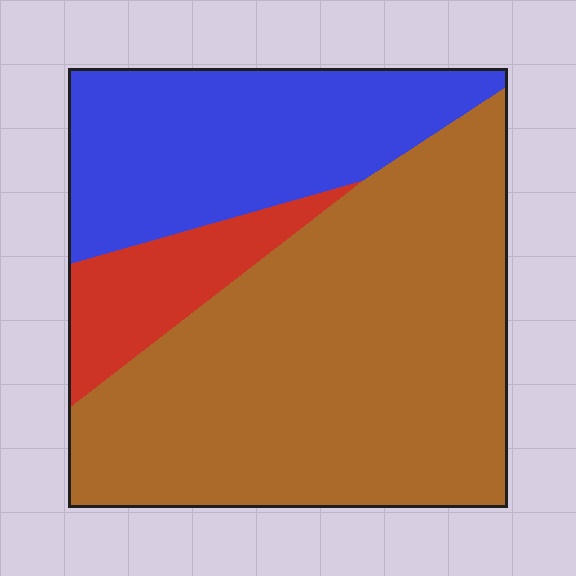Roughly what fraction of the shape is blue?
Blue covers roughly 30% of the shape.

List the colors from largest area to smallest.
From largest to smallest: brown, blue, red.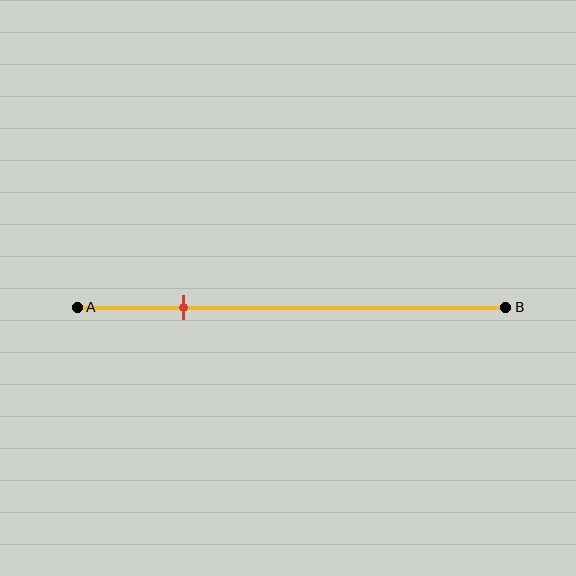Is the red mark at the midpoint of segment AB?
No, the mark is at about 25% from A, not at the 50% midpoint.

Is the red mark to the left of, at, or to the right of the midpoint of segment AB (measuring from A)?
The red mark is to the left of the midpoint of segment AB.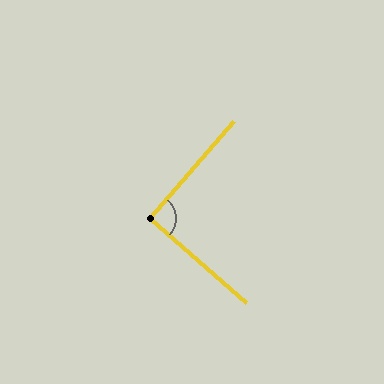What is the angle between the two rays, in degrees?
Approximately 91 degrees.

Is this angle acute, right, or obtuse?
It is approximately a right angle.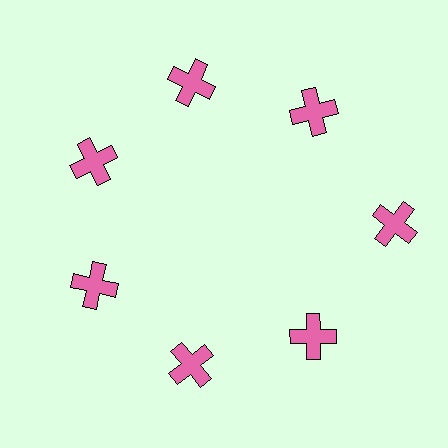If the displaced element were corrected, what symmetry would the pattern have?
It would have 7-fold rotational symmetry — the pattern would map onto itself every 51 degrees.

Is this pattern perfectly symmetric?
No. The 7 pink crosses are arranged in a ring, but one element near the 3 o'clock position is pushed outward from the center, breaking the 7-fold rotational symmetry.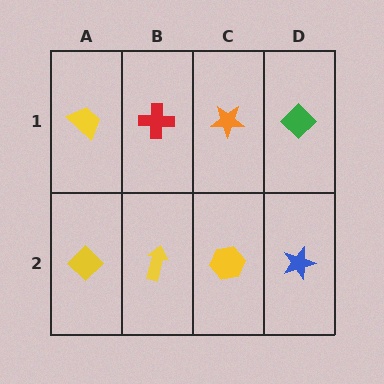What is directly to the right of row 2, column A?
A yellow arrow.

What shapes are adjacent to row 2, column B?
A red cross (row 1, column B), a yellow diamond (row 2, column A), a yellow hexagon (row 2, column C).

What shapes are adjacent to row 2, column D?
A green diamond (row 1, column D), a yellow hexagon (row 2, column C).